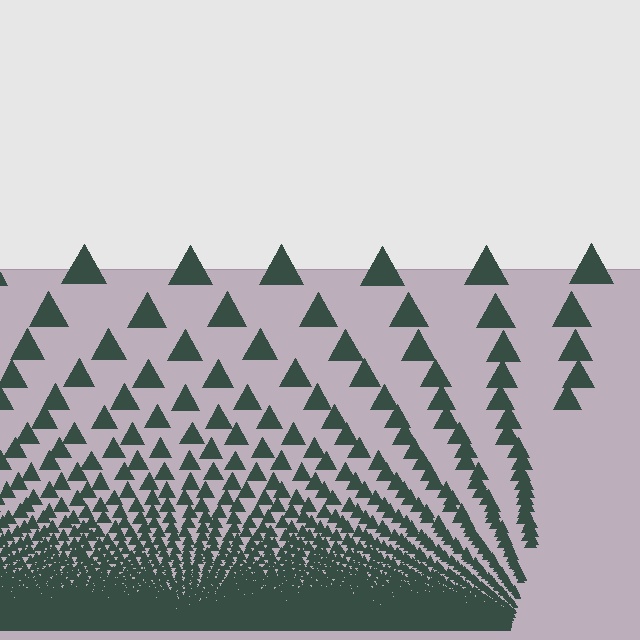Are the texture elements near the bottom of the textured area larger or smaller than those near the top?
Smaller. The gradient is inverted — elements near the bottom are smaller and denser.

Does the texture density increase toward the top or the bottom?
Density increases toward the bottom.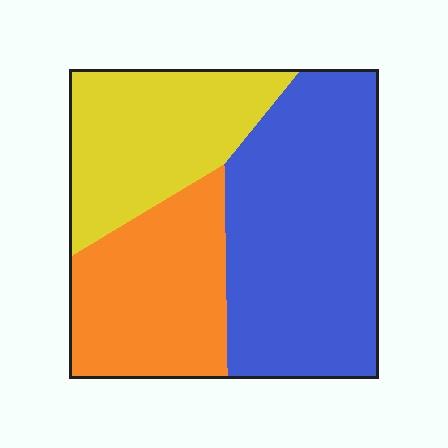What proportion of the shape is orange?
Orange covers 28% of the shape.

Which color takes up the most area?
Blue, at roughly 45%.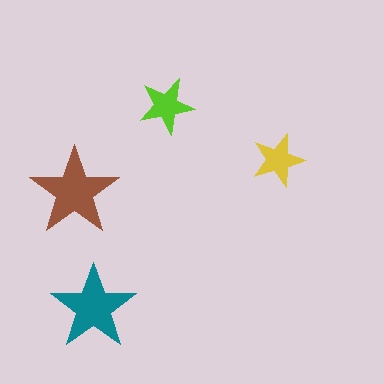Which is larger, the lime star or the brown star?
The brown one.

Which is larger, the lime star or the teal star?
The teal one.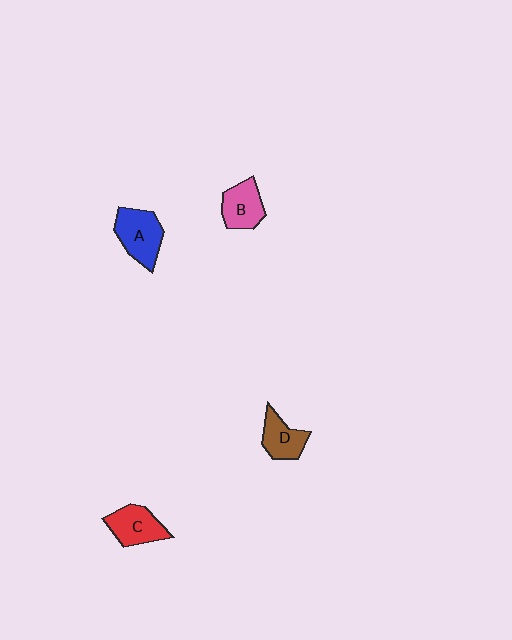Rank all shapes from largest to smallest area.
From largest to smallest: A (blue), C (red), B (pink), D (brown).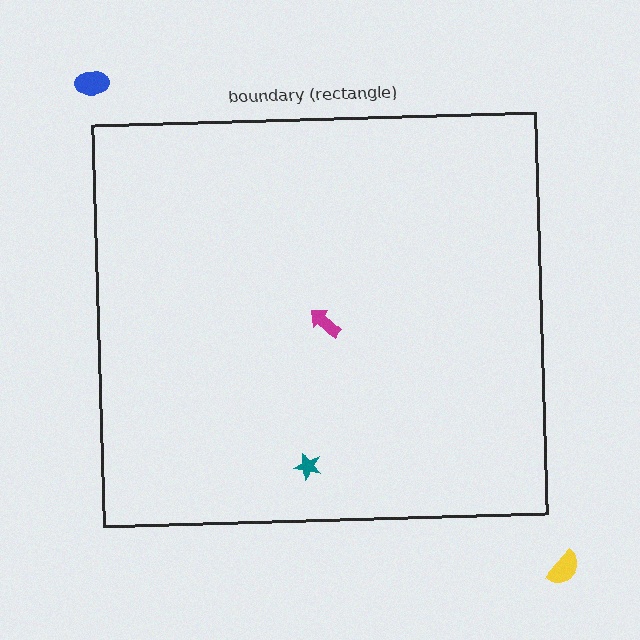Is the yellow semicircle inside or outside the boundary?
Outside.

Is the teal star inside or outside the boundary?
Inside.